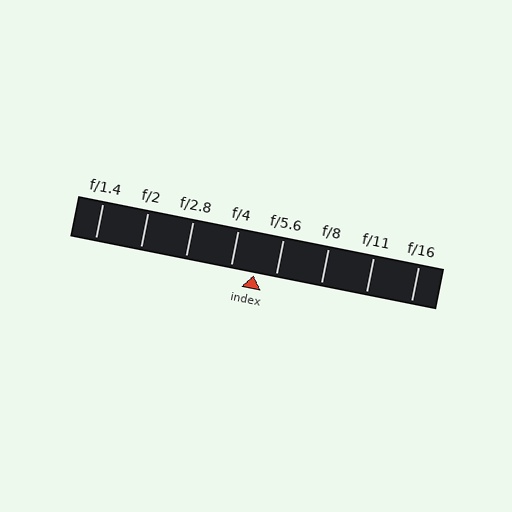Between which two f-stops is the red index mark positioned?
The index mark is between f/4 and f/5.6.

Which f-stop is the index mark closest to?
The index mark is closest to f/5.6.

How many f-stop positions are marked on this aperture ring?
There are 8 f-stop positions marked.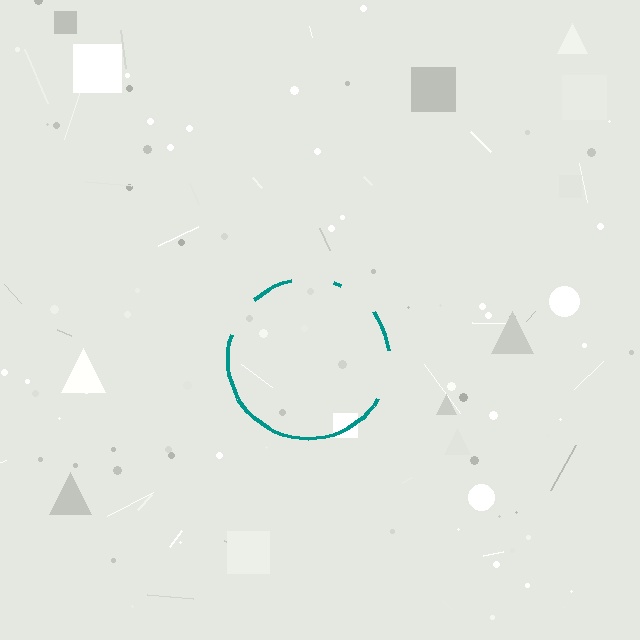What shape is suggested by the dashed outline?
The dashed outline suggests a circle.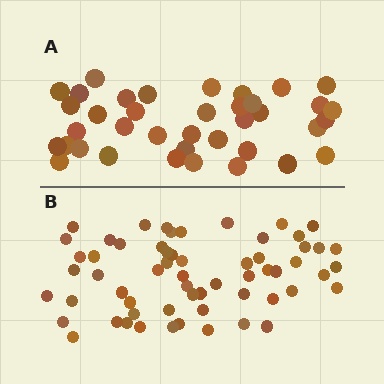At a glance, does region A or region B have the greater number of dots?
Region B (the bottom region) has more dots.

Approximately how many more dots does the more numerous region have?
Region B has approximately 20 more dots than region A.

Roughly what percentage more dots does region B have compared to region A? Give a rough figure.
About 60% more.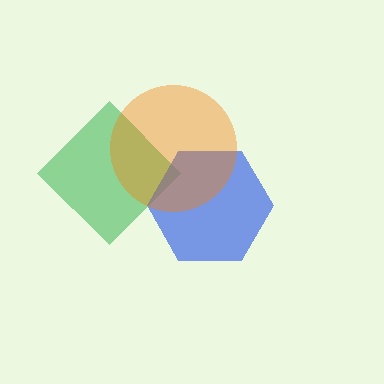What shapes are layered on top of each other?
The layered shapes are: a green diamond, a blue hexagon, an orange circle.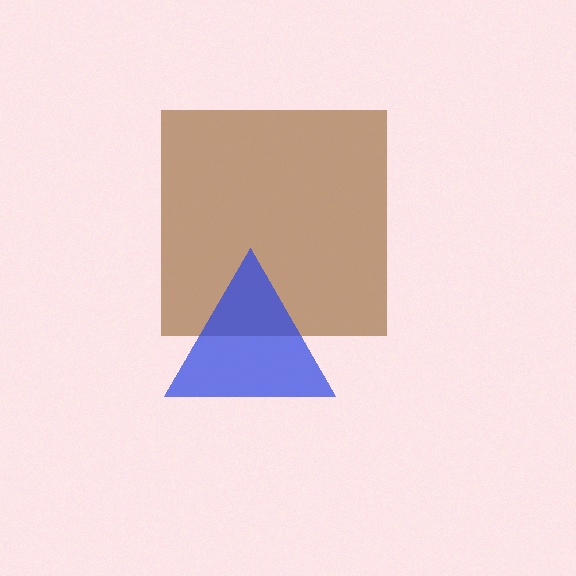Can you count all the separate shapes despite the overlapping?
Yes, there are 2 separate shapes.